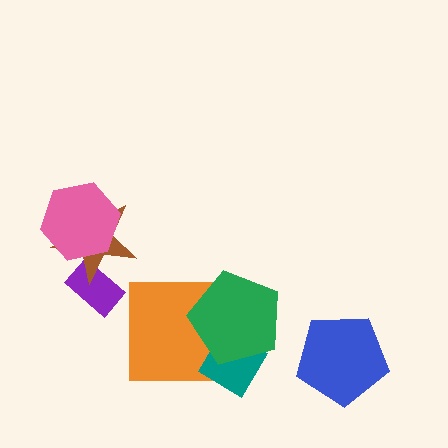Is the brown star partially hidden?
Yes, it is partially covered by another shape.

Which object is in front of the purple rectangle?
The brown star is in front of the purple rectangle.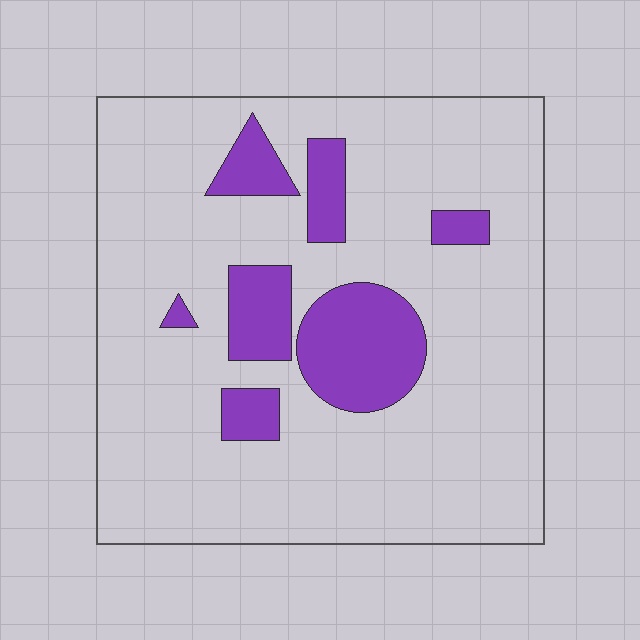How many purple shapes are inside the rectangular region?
7.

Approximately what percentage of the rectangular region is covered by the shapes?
Approximately 15%.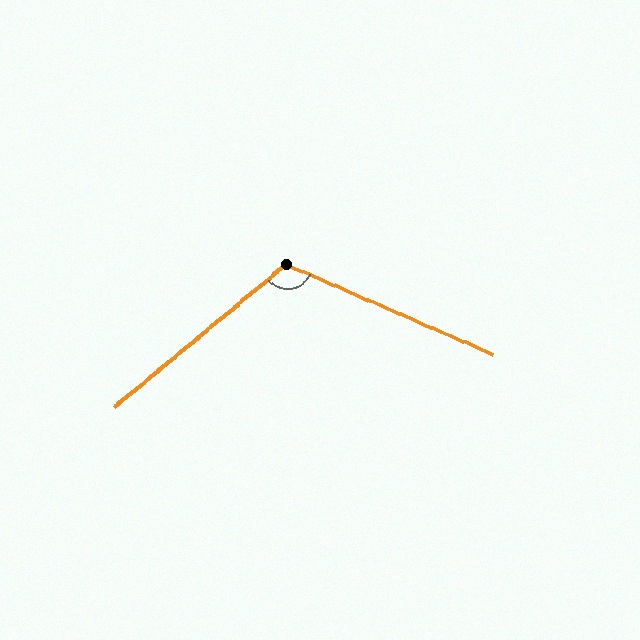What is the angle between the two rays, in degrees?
Approximately 116 degrees.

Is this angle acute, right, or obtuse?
It is obtuse.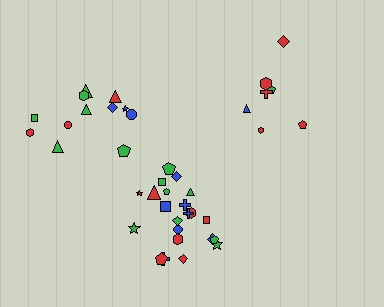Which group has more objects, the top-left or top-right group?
The top-left group.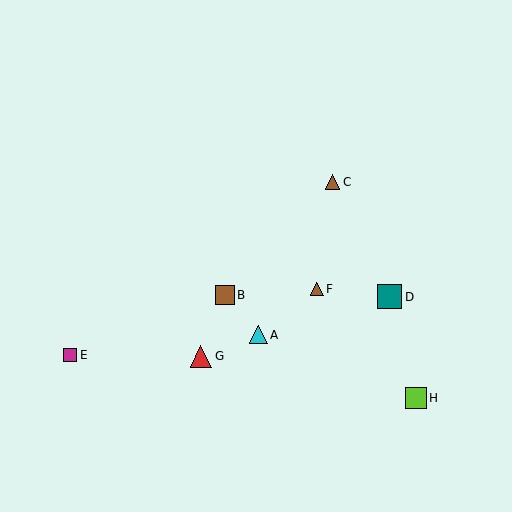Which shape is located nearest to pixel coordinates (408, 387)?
The lime square (labeled H) at (416, 398) is nearest to that location.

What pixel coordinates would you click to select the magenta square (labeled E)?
Click at (70, 355) to select the magenta square E.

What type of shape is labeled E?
Shape E is a magenta square.